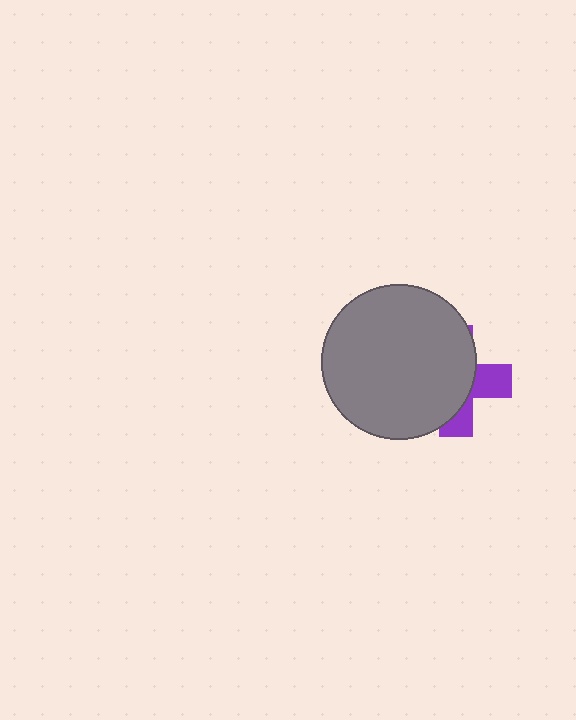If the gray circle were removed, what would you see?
You would see the complete purple cross.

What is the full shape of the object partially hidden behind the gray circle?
The partially hidden object is a purple cross.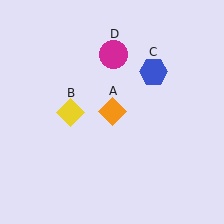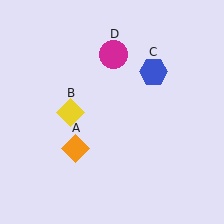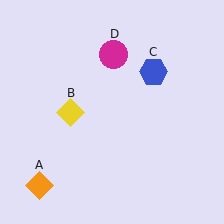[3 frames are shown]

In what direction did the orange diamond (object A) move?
The orange diamond (object A) moved down and to the left.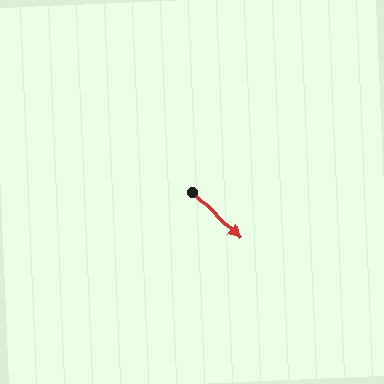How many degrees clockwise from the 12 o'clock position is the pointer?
Approximately 135 degrees.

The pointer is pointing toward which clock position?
Roughly 5 o'clock.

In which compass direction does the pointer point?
Southeast.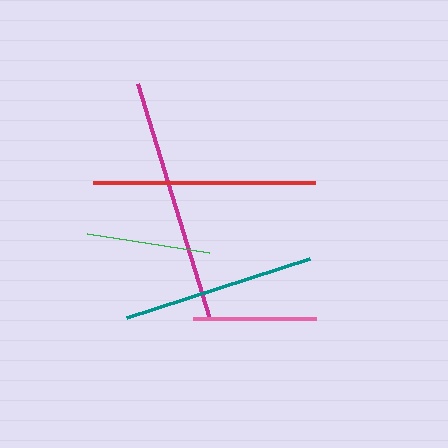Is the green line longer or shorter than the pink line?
The pink line is longer than the green line.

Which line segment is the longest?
The magenta line is the longest at approximately 245 pixels.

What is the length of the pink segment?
The pink segment is approximately 123 pixels long.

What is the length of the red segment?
The red segment is approximately 222 pixels long.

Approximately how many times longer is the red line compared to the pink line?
The red line is approximately 1.8 times the length of the pink line.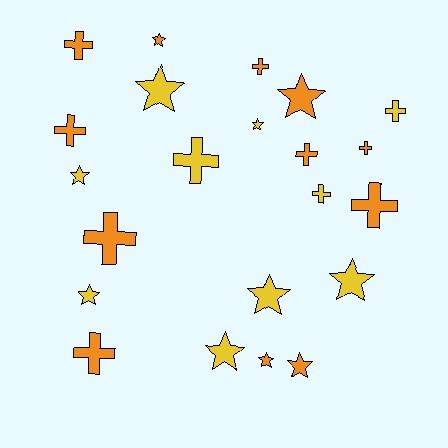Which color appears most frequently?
Orange, with 12 objects.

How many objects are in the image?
There are 22 objects.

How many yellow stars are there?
There are 7 yellow stars.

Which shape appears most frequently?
Star, with 11 objects.